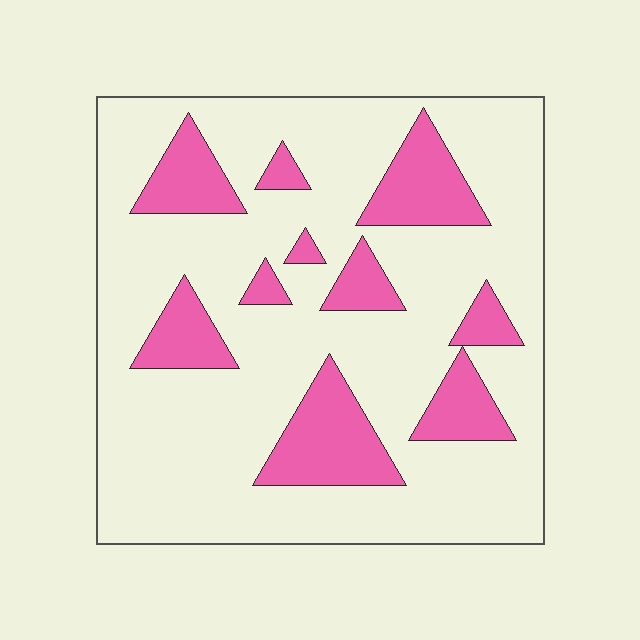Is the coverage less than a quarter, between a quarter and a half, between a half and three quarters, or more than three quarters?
Less than a quarter.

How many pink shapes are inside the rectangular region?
10.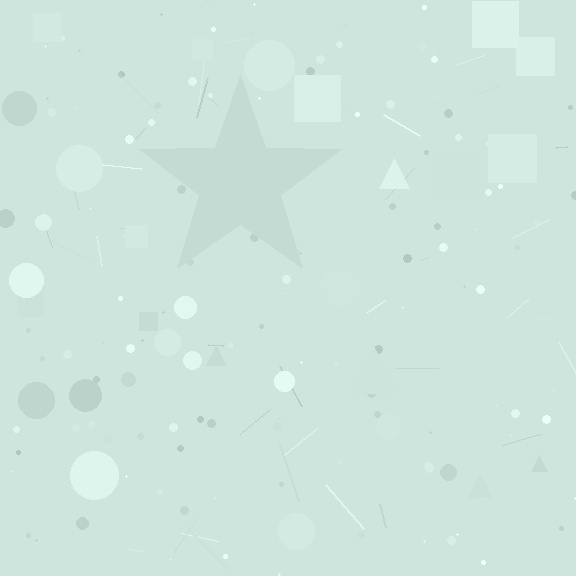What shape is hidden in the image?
A star is hidden in the image.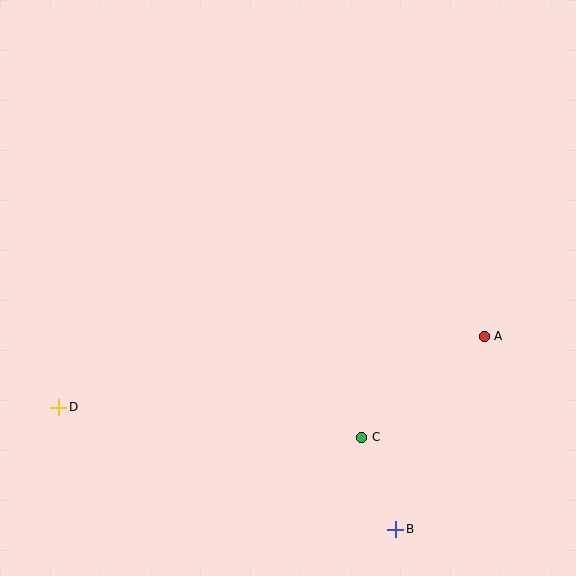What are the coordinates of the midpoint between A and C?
The midpoint between A and C is at (423, 387).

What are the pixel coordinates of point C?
Point C is at (362, 437).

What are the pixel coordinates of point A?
Point A is at (484, 336).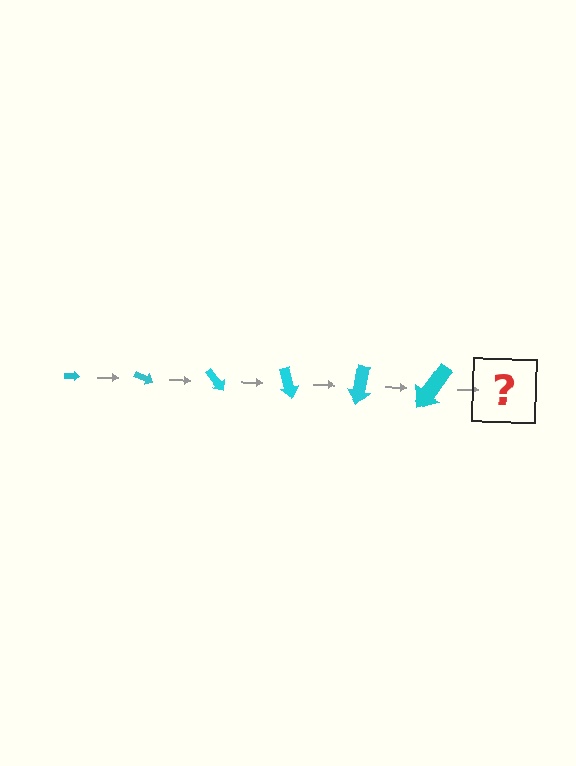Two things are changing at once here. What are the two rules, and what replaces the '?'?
The two rules are that the arrow grows larger each step and it rotates 25 degrees each step. The '?' should be an arrow, larger than the previous one and rotated 150 degrees from the start.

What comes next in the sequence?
The next element should be an arrow, larger than the previous one and rotated 150 degrees from the start.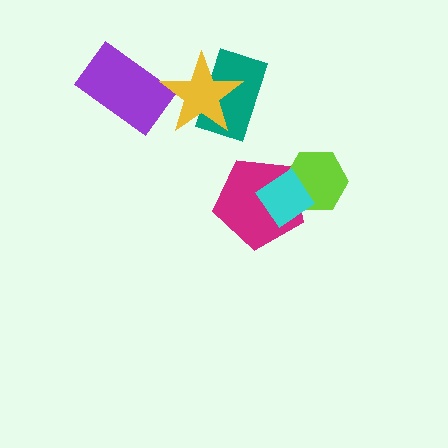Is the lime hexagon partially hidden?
Yes, it is partially covered by another shape.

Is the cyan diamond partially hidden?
No, no other shape covers it.